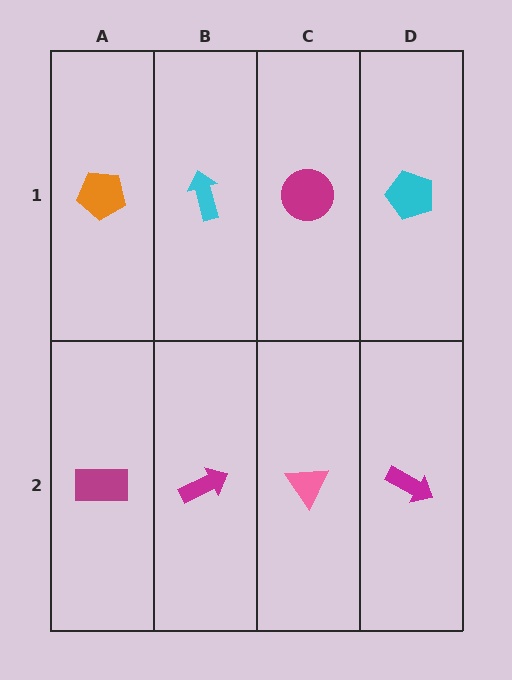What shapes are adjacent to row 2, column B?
A cyan arrow (row 1, column B), a magenta rectangle (row 2, column A), a pink triangle (row 2, column C).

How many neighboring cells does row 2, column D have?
2.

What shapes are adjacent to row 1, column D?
A magenta arrow (row 2, column D), a magenta circle (row 1, column C).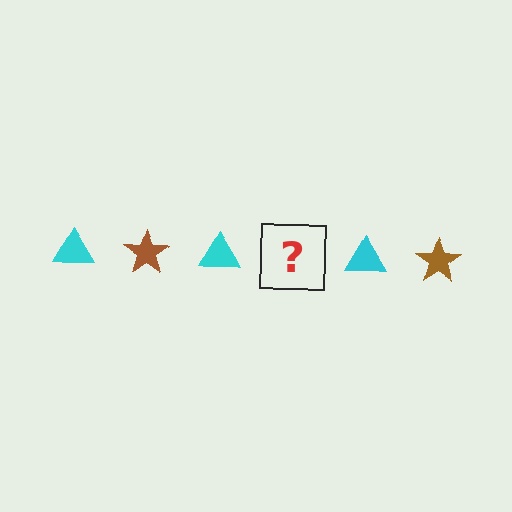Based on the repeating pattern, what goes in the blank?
The blank should be a brown star.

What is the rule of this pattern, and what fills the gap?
The rule is that the pattern alternates between cyan triangle and brown star. The gap should be filled with a brown star.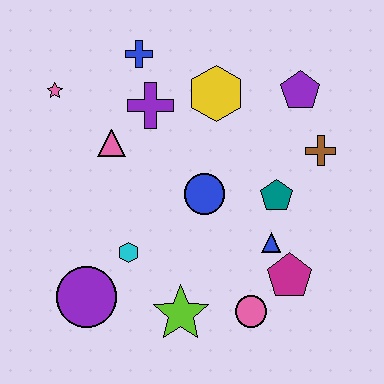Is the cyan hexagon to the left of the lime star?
Yes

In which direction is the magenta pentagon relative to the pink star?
The magenta pentagon is to the right of the pink star.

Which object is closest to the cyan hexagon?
The purple circle is closest to the cyan hexagon.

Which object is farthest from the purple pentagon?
The purple circle is farthest from the purple pentagon.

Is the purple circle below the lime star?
No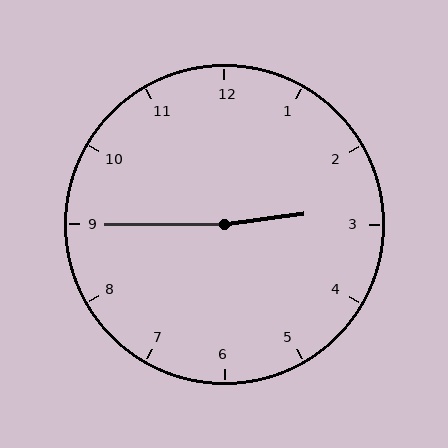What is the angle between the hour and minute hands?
Approximately 172 degrees.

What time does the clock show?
2:45.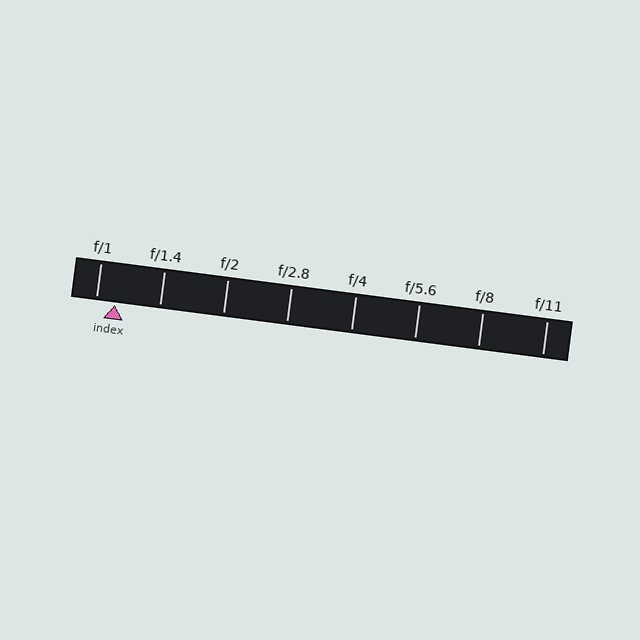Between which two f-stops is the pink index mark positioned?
The index mark is between f/1 and f/1.4.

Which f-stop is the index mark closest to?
The index mark is closest to f/1.